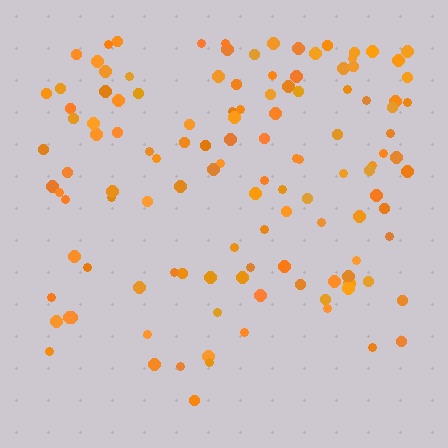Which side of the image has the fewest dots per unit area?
The bottom.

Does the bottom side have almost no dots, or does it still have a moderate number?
Still a moderate number, just noticeably fewer than the top.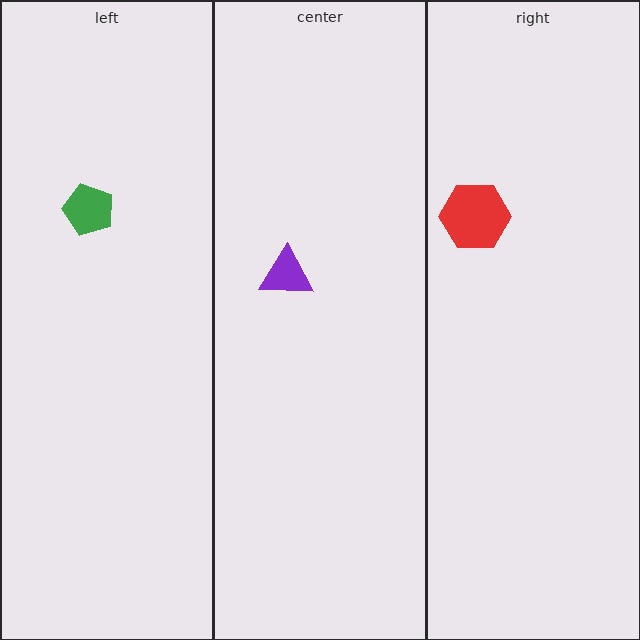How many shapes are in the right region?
1.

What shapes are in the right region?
The red hexagon.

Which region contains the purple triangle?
The center region.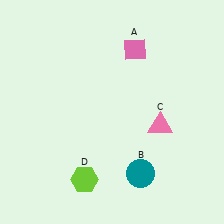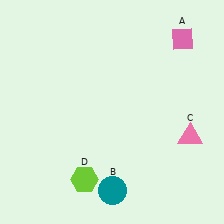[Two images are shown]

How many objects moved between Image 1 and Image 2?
3 objects moved between the two images.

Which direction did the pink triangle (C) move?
The pink triangle (C) moved right.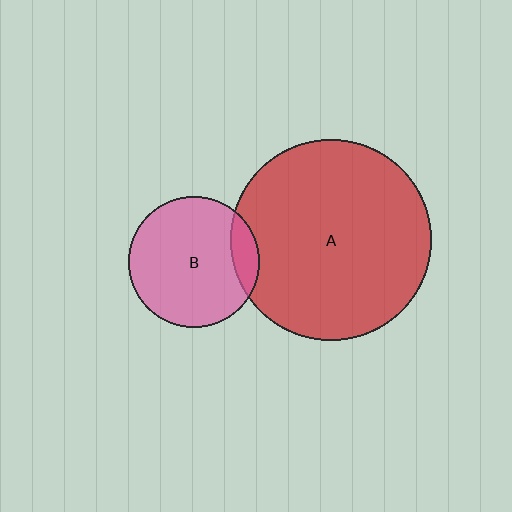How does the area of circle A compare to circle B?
Approximately 2.4 times.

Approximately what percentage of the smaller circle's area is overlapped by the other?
Approximately 10%.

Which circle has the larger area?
Circle A (red).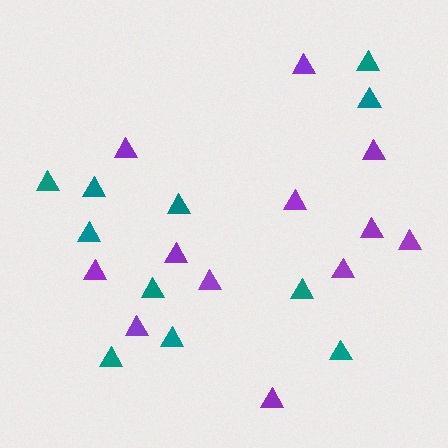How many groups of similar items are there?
There are 2 groups: one group of teal triangles (11) and one group of purple triangles (12).